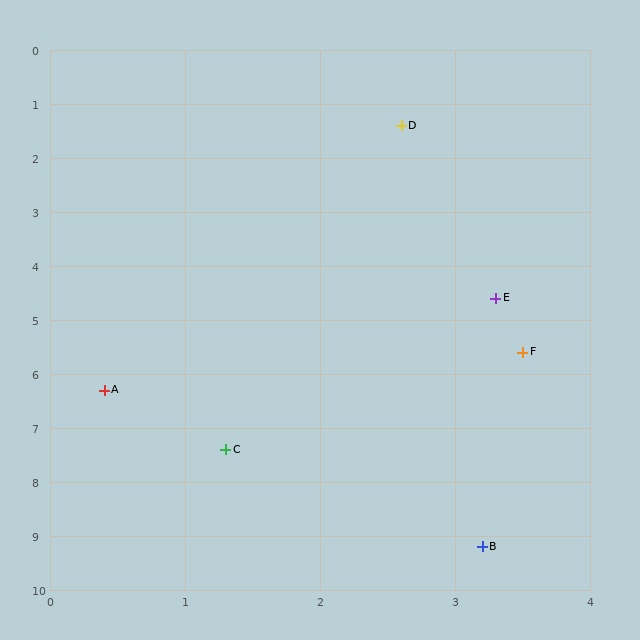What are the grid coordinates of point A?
Point A is at approximately (0.4, 6.3).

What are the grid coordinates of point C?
Point C is at approximately (1.3, 7.4).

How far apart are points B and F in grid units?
Points B and F are about 3.6 grid units apart.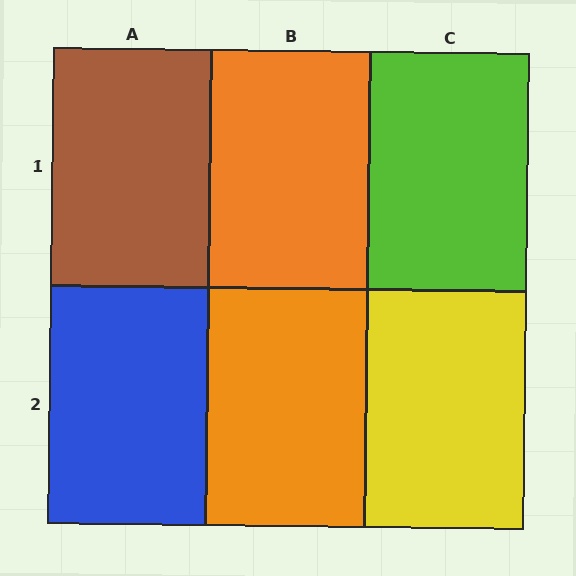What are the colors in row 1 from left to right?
Brown, orange, lime.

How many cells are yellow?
1 cell is yellow.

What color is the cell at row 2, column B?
Orange.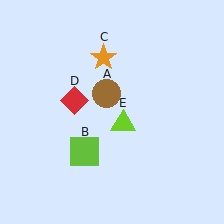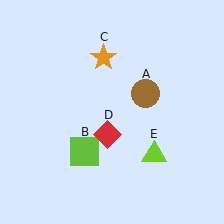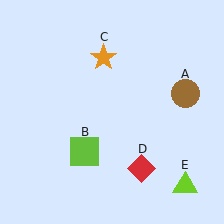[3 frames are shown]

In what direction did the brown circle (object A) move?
The brown circle (object A) moved right.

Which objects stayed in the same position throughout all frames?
Lime square (object B) and orange star (object C) remained stationary.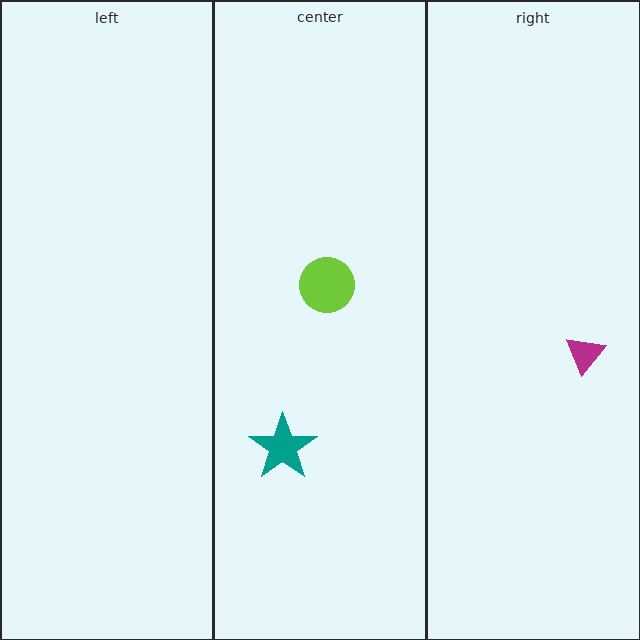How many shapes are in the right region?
1.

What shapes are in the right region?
The magenta triangle.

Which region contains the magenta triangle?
The right region.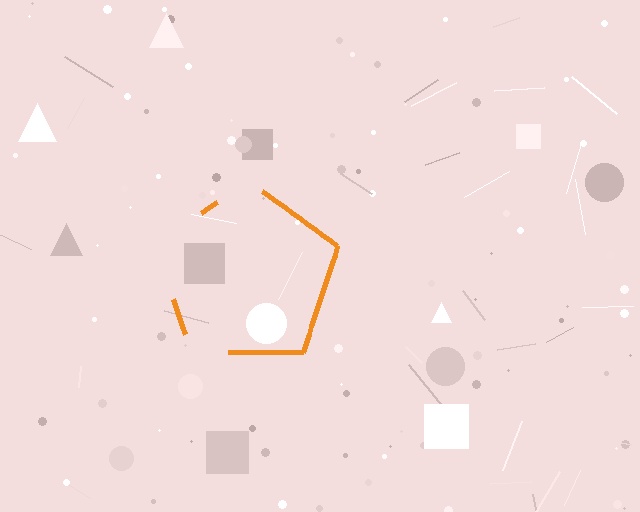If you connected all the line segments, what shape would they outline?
They would outline a pentagon.